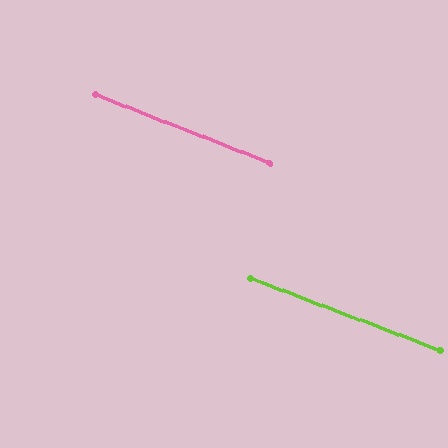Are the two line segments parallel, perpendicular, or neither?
Parallel — their directions differ by only 0.7°.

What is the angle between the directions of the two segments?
Approximately 1 degree.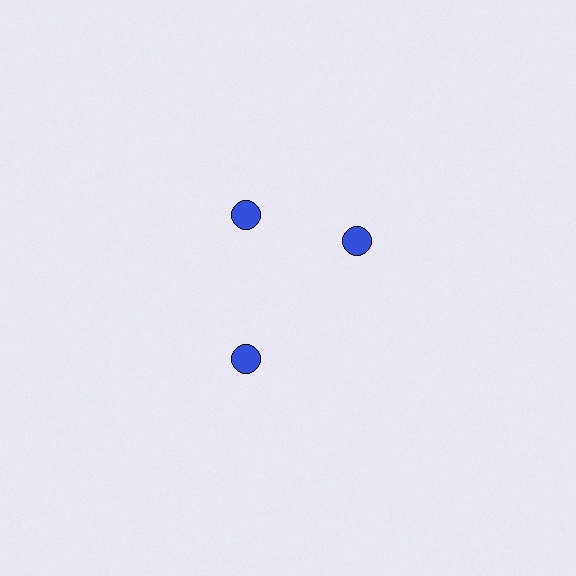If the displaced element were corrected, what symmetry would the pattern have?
It would have 3-fold rotational symmetry — the pattern would map onto itself every 120 degrees.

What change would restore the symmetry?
The symmetry would be restored by rotating it back into even spacing with its neighbors so that all 3 circles sit at equal angles and equal distance from the center.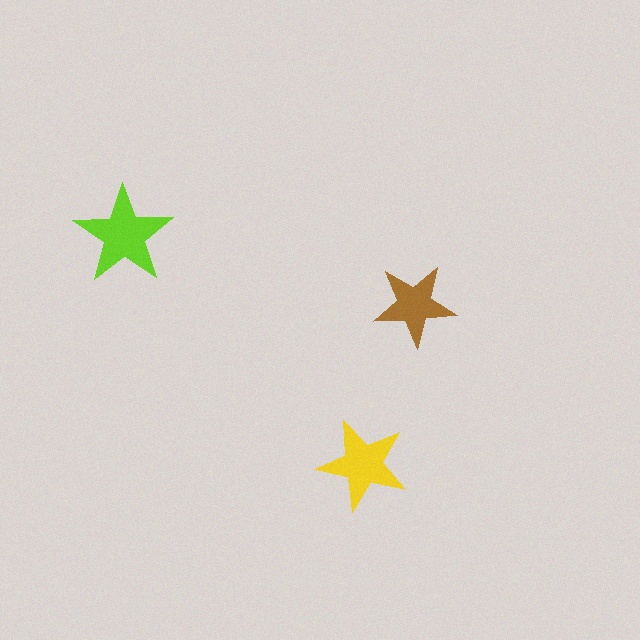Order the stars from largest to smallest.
the lime one, the yellow one, the brown one.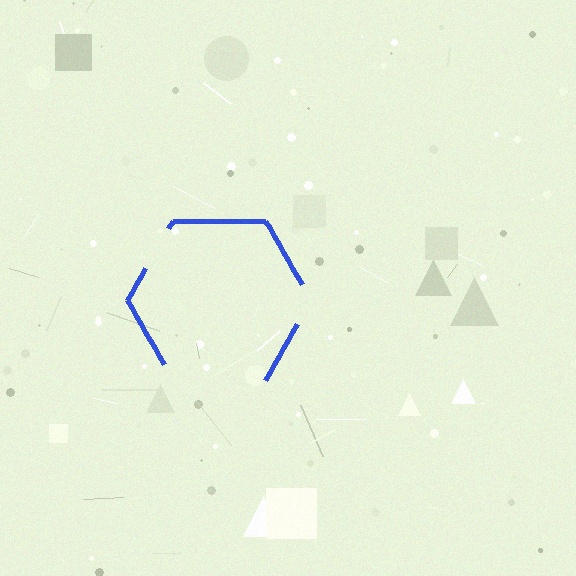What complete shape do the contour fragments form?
The contour fragments form a hexagon.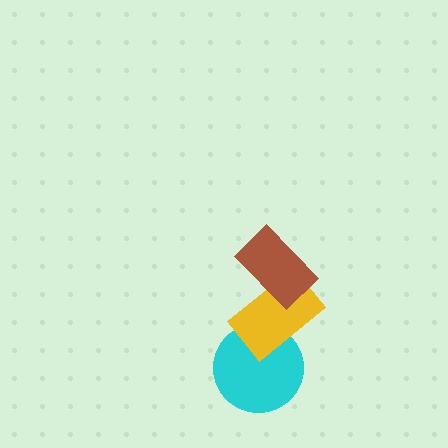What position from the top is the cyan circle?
The cyan circle is 3rd from the top.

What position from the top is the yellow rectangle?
The yellow rectangle is 2nd from the top.